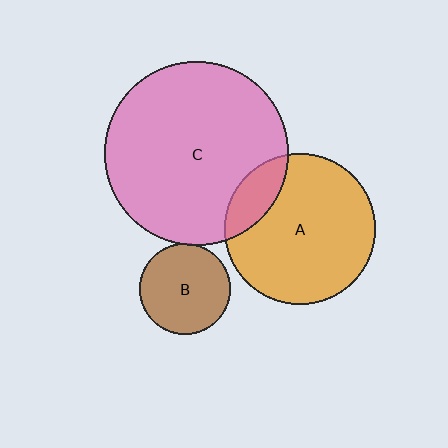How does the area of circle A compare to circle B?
Approximately 2.7 times.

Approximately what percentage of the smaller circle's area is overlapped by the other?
Approximately 15%.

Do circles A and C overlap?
Yes.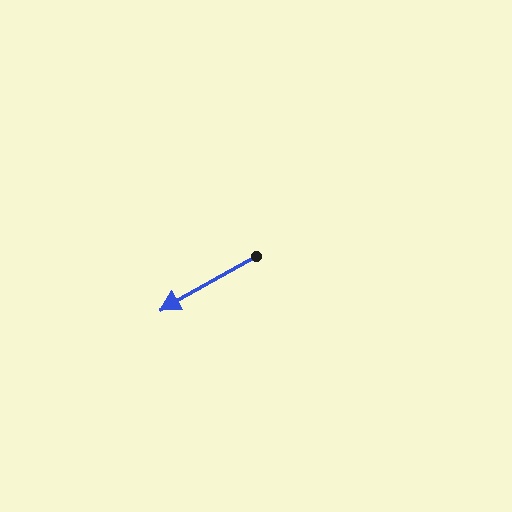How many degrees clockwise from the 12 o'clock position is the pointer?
Approximately 241 degrees.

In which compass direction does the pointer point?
Southwest.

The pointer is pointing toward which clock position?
Roughly 8 o'clock.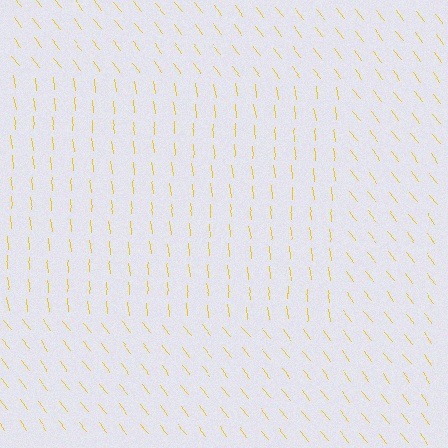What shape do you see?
I see a rectangle.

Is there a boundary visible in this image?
Yes, there is a texture boundary formed by a change in line orientation.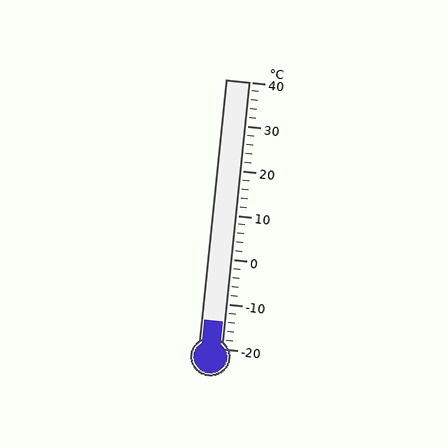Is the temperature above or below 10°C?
The temperature is below 10°C.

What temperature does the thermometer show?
The thermometer shows approximately -14°C.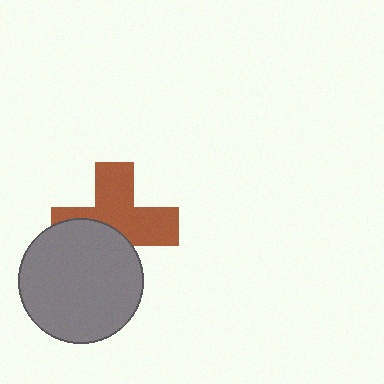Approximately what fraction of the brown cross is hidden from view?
Roughly 41% of the brown cross is hidden behind the gray circle.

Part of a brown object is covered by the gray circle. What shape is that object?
It is a cross.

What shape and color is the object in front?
The object in front is a gray circle.